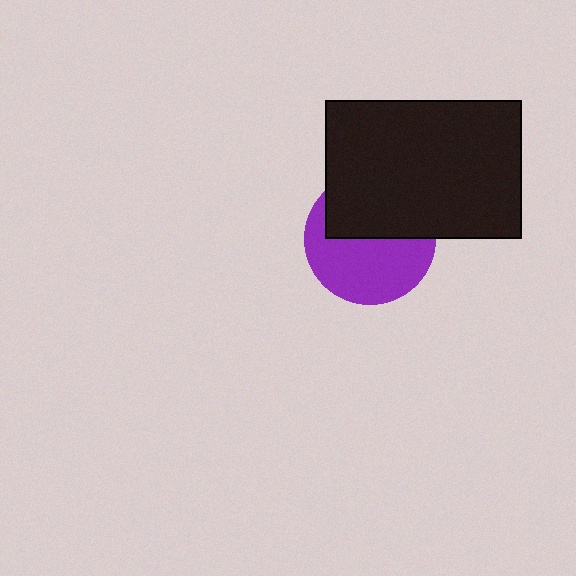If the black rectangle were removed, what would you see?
You would see the complete purple circle.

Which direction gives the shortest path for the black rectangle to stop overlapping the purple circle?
Moving up gives the shortest separation.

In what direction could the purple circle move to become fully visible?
The purple circle could move down. That would shift it out from behind the black rectangle entirely.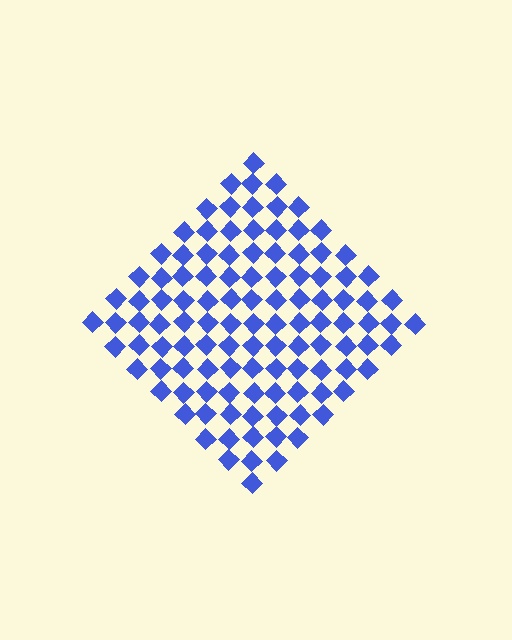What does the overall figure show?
The overall figure shows a diamond.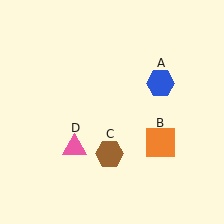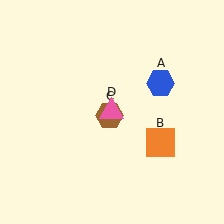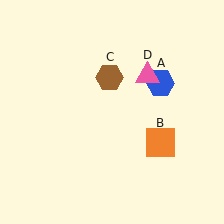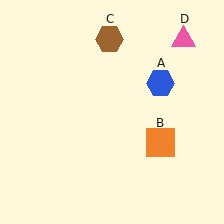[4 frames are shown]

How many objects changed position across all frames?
2 objects changed position: brown hexagon (object C), pink triangle (object D).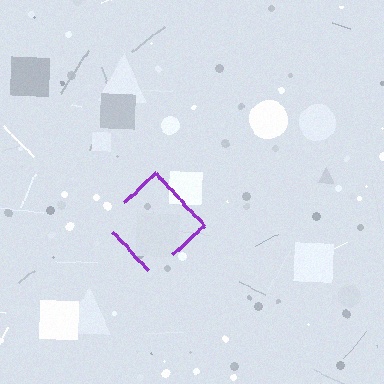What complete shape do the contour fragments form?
The contour fragments form a diamond.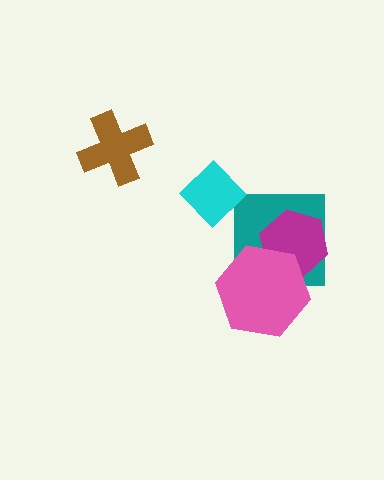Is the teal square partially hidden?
Yes, it is partially covered by another shape.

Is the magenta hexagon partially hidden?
Yes, it is partially covered by another shape.